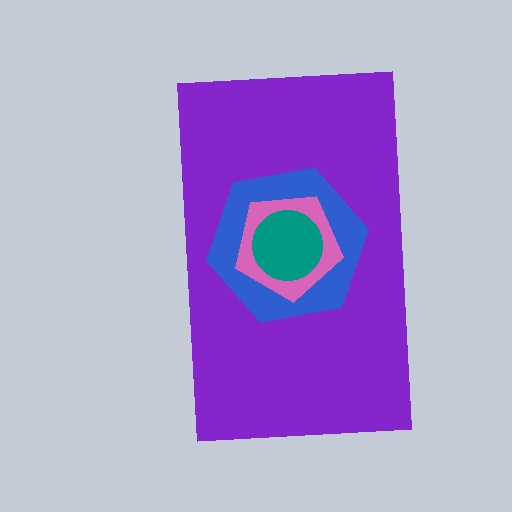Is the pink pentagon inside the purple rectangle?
Yes.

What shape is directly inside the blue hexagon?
The pink pentagon.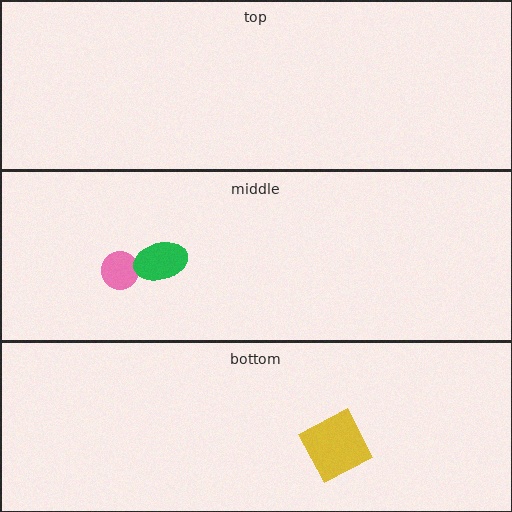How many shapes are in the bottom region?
1.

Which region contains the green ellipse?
The middle region.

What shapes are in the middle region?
The pink circle, the green ellipse.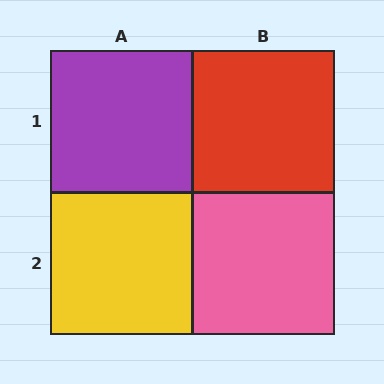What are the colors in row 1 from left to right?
Purple, red.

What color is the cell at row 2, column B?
Pink.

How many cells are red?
1 cell is red.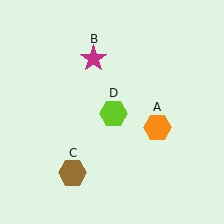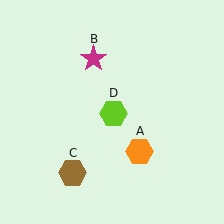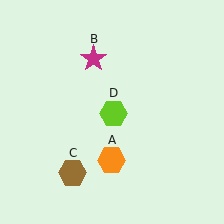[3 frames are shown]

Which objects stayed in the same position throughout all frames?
Magenta star (object B) and brown hexagon (object C) and lime hexagon (object D) remained stationary.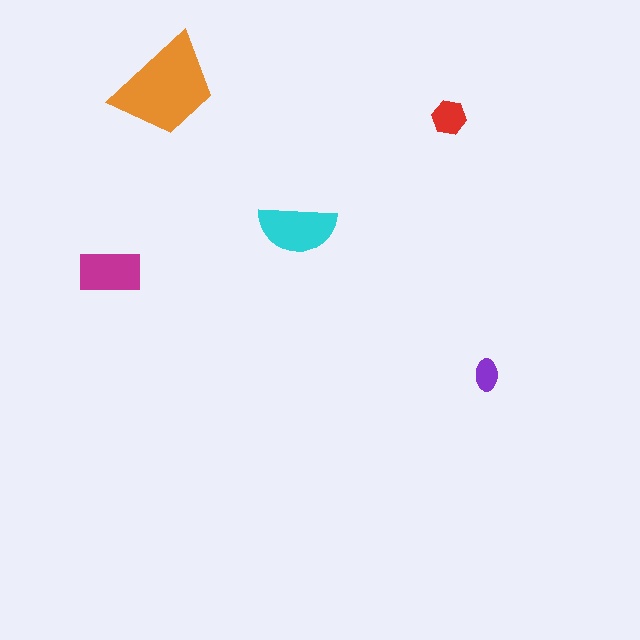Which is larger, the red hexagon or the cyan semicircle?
The cyan semicircle.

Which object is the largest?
The orange trapezoid.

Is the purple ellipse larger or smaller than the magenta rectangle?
Smaller.